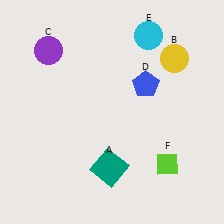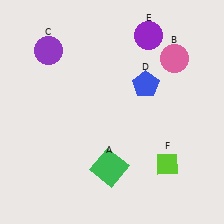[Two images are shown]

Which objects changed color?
A changed from teal to green. B changed from yellow to pink. E changed from cyan to purple.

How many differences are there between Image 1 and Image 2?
There are 3 differences between the two images.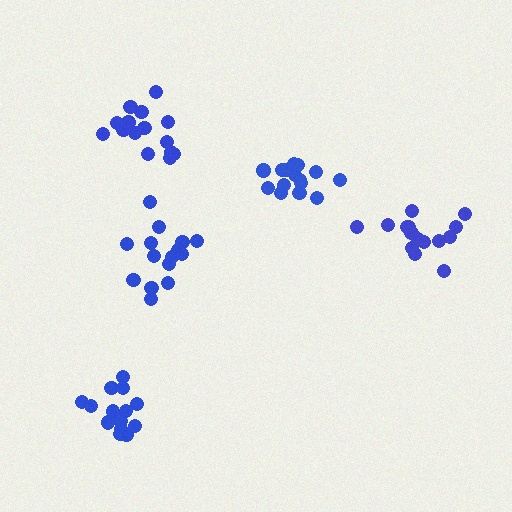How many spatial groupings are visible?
There are 5 spatial groupings.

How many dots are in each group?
Group 1: 15 dots, Group 2: 15 dots, Group 3: 16 dots, Group 4: 15 dots, Group 5: 15 dots (76 total).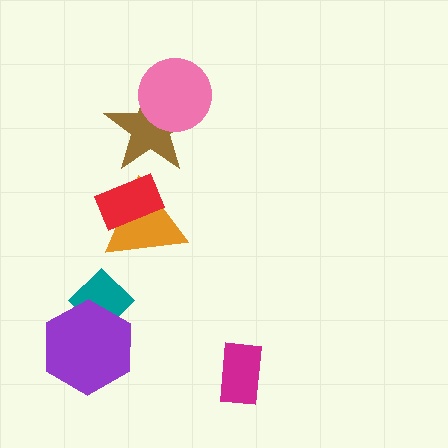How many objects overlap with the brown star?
1 object overlaps with the brown star.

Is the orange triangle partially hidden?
Yes, it is partially covered by another shape.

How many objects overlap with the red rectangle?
1 object overlaps with the red rectangle.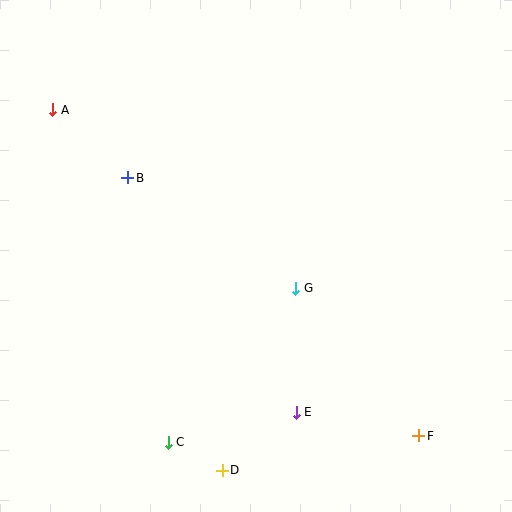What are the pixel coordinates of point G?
Point G is at (296, 288).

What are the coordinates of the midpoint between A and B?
The midpoint between A and B is at (90, 144).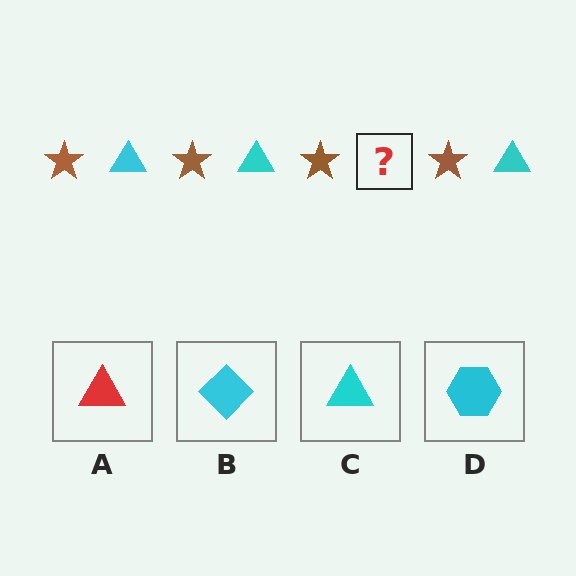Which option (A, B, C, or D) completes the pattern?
C.